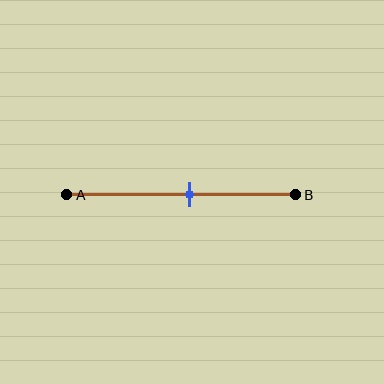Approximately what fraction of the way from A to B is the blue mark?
The blue mark is approximately 55% of the way from A to B.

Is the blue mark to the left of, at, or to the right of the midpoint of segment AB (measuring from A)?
The blue mark is to the right of the midpoint of segment AB.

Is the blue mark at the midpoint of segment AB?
No, the mark is at about 55% from A, not at the 50% midpoint.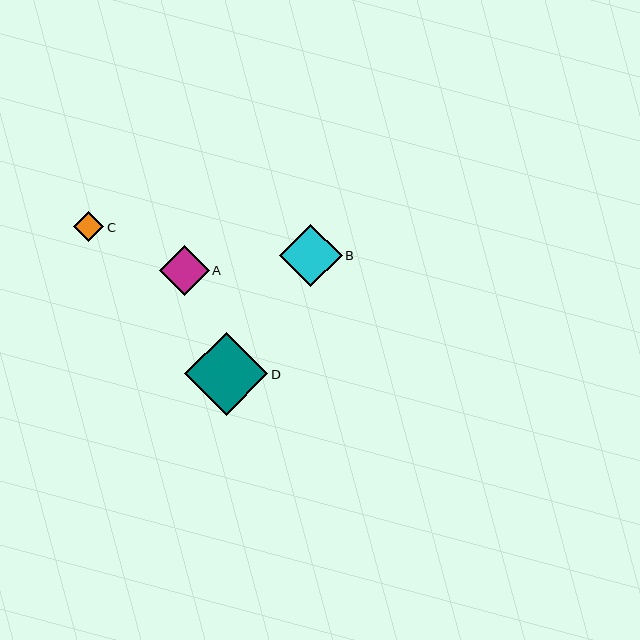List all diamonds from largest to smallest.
From largest to smallest: D, B, A, C.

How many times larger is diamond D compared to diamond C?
Diamond D is approximately 2.8 times the size of diamond C.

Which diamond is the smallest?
Diamond C is the smallest with a size of approximately 30 pixels.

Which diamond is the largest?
Diamond D is the largest with a size of approximately 83 pixels.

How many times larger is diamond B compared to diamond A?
Diamond B is approximately 1.3 times the size of diamond A.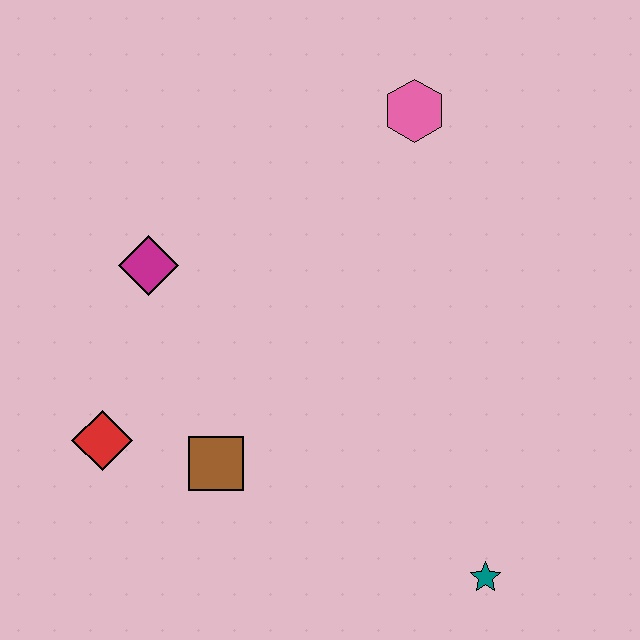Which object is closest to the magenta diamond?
The red diamond is closest to the magenta diamond.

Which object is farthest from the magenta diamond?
The teal star is farthest from the magenta diamond.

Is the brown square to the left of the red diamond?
No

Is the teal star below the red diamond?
Yes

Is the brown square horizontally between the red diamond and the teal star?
Yes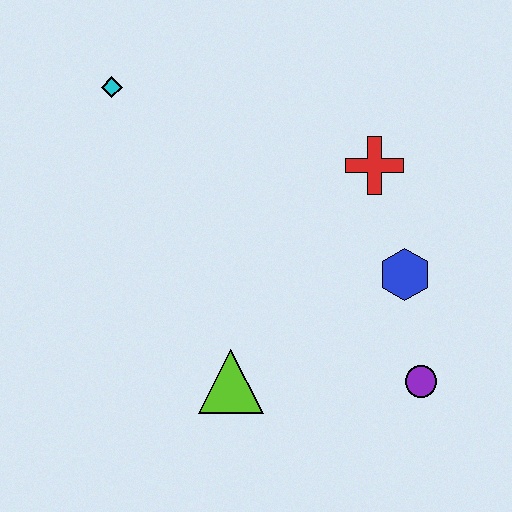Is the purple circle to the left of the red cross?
No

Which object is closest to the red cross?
The blue hexagon is closest to the red cross.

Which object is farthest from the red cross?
The cyan diamond is farthest from the red cross.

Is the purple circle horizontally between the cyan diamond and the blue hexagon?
No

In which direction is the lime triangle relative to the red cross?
The lime triangle is below the red cross.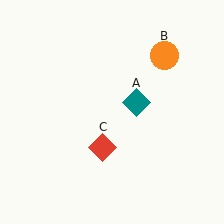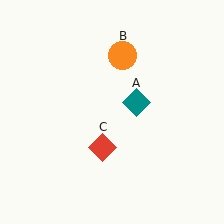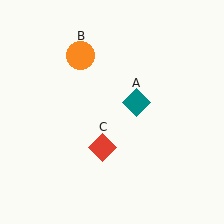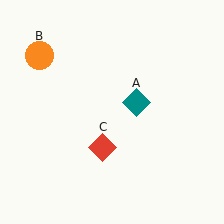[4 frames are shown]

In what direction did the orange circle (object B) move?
The orange circle (object B) moved left.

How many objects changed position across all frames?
1 object changed position: orange circle (object B).